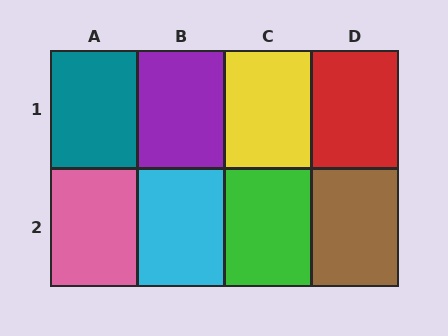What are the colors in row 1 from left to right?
Teal, purple, yellow, red.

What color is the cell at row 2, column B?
Cyan.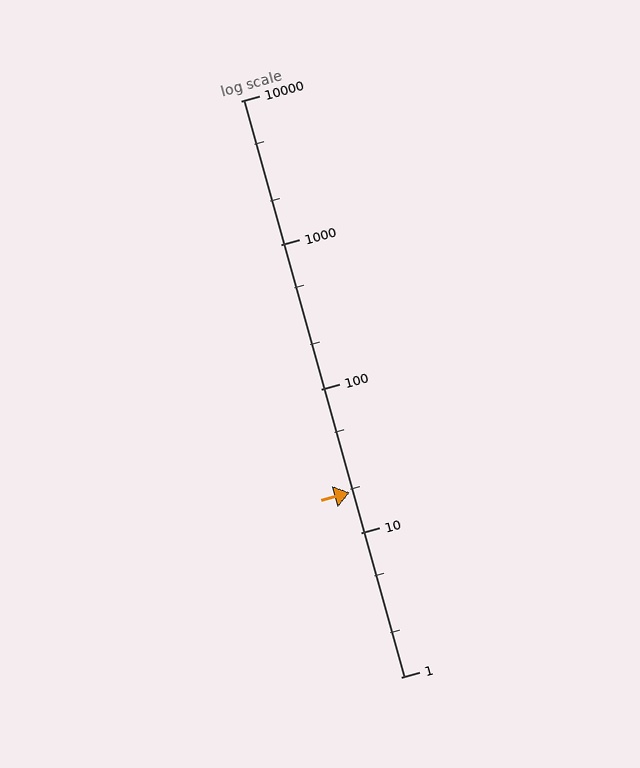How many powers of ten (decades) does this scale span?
The scale spans 4 decades, from 1 to 10000.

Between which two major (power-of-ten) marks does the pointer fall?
The pointer is between 10 and 100.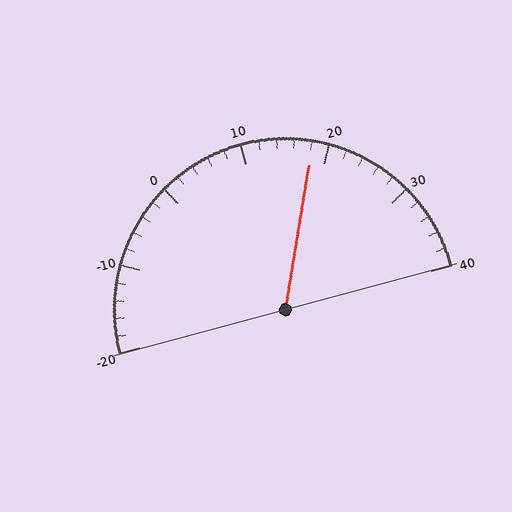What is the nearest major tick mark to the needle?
The nearest major tick mark is 20.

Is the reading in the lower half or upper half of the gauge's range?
The reading is in the upper half of the range (-20 to 40).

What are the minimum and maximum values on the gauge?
The gauge ranges from -20 to 40.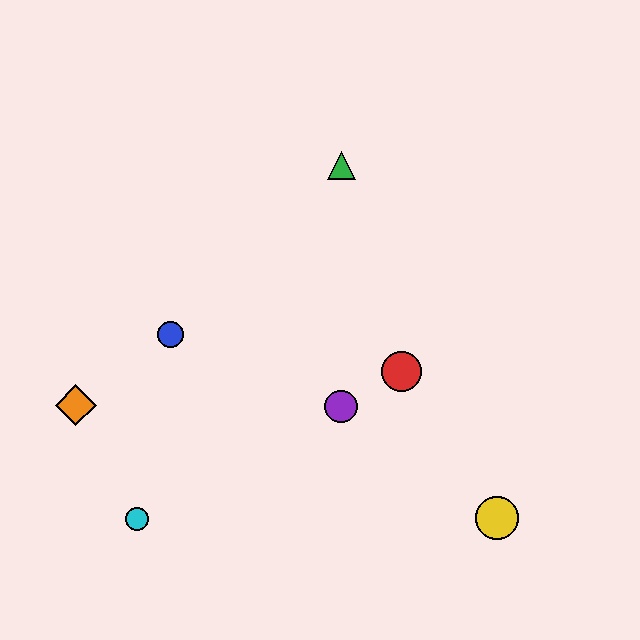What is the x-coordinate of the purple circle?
The purple circle is at x≈341.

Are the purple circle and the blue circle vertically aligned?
No, the purple circle is at x≈341 and the blue circle is at x≈171.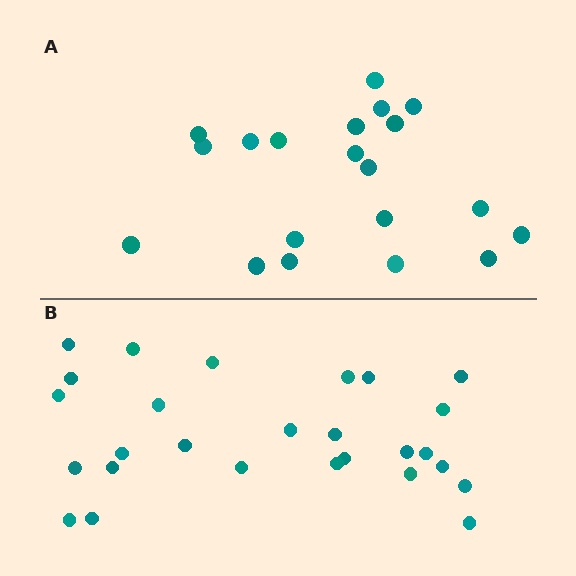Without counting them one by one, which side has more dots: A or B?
Region B (the bottom region) has more dots.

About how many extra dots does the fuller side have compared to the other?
Region B has roughly 8 or so more dots than region A.